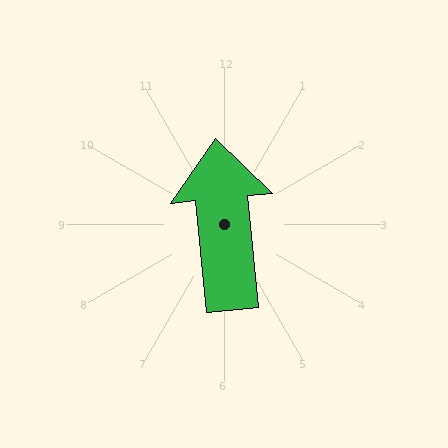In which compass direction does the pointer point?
North.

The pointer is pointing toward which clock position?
Roughly 12 o'clock.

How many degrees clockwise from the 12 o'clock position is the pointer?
Approximately 354 degrees.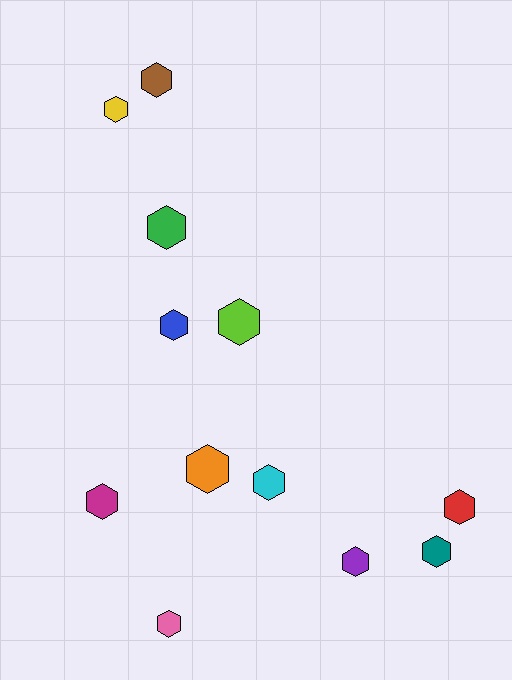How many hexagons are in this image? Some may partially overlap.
There are 12 hexagons.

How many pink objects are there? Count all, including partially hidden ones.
There is 1 pink object.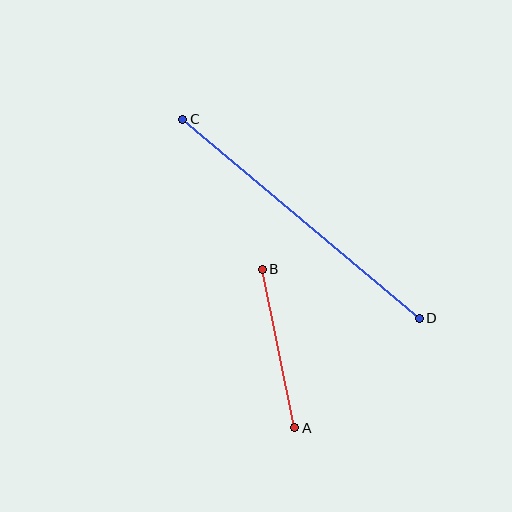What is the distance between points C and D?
The distance is approximately 309 pixels.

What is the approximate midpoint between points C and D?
The midpoint is at approximately (301, 219) pixels.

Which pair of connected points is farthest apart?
Points C and D are farthest apart.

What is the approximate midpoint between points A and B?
The midpoint is at approximately (278, 349) pixels.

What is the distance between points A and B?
The distance is approximately 162 pixels.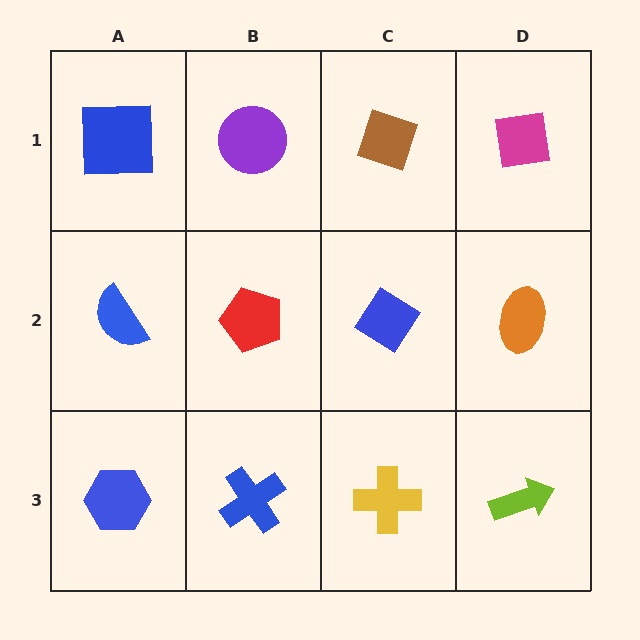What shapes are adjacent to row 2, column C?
A brown diamond (row 1, column C), a yellow cross (row 3, column C), a red pentagon (row 2, column B), an orange ellipse (row 2, column D).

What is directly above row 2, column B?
A purple circle.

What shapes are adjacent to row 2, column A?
A blue square (row 1, column A), a blue hexagon (row 3, column A), a red pentagon (row 2, column B).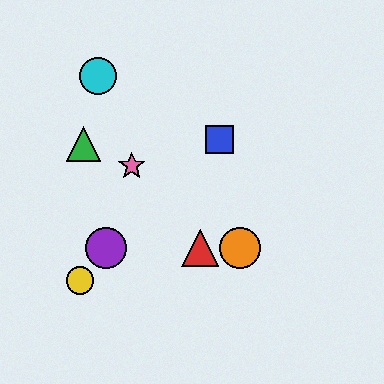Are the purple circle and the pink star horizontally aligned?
No, the purple circle is at y≈248 and the pink star is at y≈166.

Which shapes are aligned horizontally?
The red triangle, the purple circle, the orange circle are aligned horizontally.